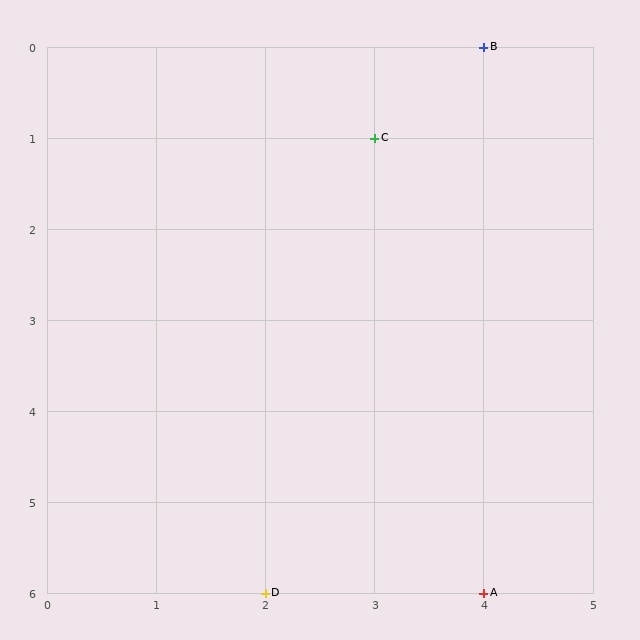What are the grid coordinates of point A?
Point A is at grid coordinates (4, 6).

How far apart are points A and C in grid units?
Points A and C are 1 column and 5 rows apart (about 5.1 grid units diagonally).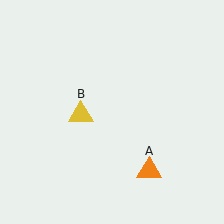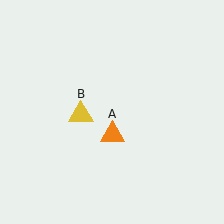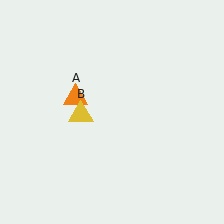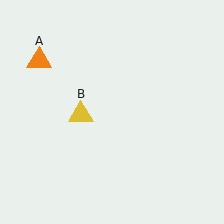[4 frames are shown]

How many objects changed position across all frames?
1 object changed position: orange triangle (object A).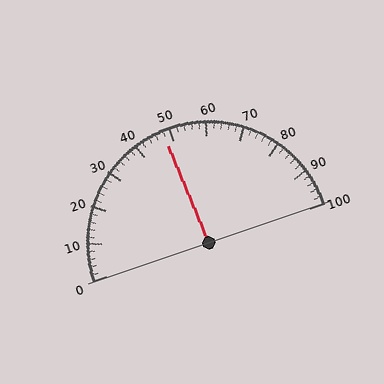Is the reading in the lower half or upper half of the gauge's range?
The reading is in the lower half of the range (0 to 100).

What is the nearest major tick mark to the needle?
The nearest major tick mark is 50.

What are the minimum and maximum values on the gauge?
The gauge ranges from 0 to 100.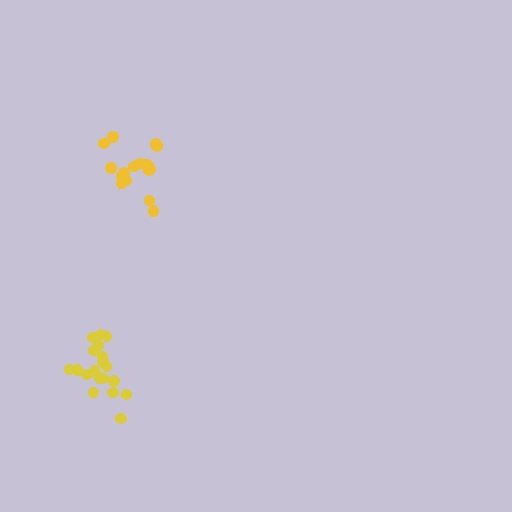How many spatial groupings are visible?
There are 2 spatial groupings.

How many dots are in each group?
Group 1: 17 dots, Group 2: 19 dots (36 total).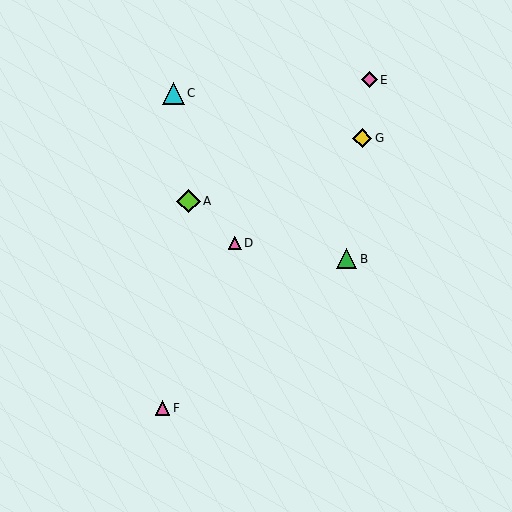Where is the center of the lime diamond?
The center of the lime diamond is at (188, 201).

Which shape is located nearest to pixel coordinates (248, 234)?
The pink triangle (labeled D) at (235, 243) is nearest to that location.